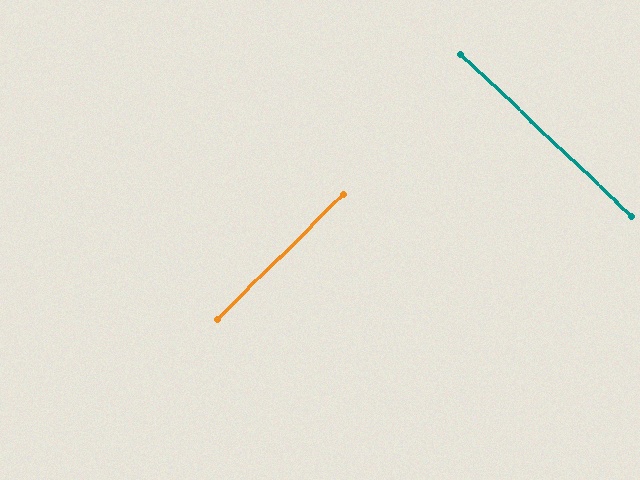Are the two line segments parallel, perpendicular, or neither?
Perpendicular — they meet at approximately 88°.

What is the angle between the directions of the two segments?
Approximately 88 degrees.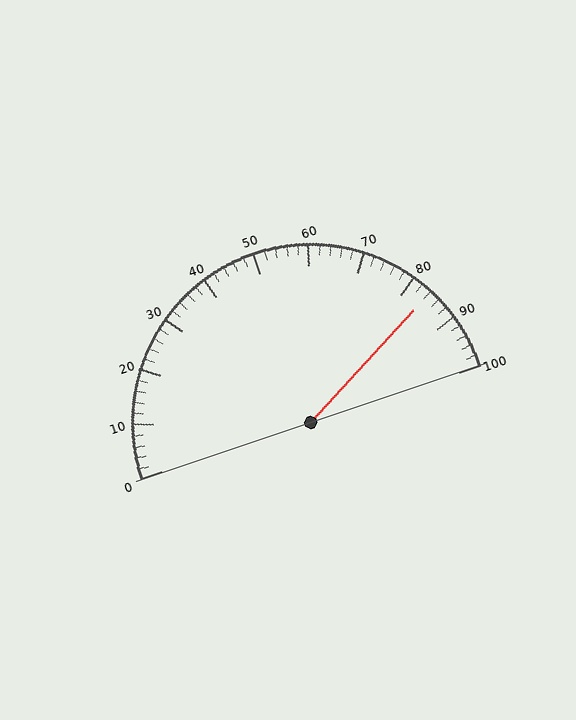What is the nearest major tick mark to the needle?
The nearest major tick mark is 80.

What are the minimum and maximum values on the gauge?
The gauge ranges from 0 to 100.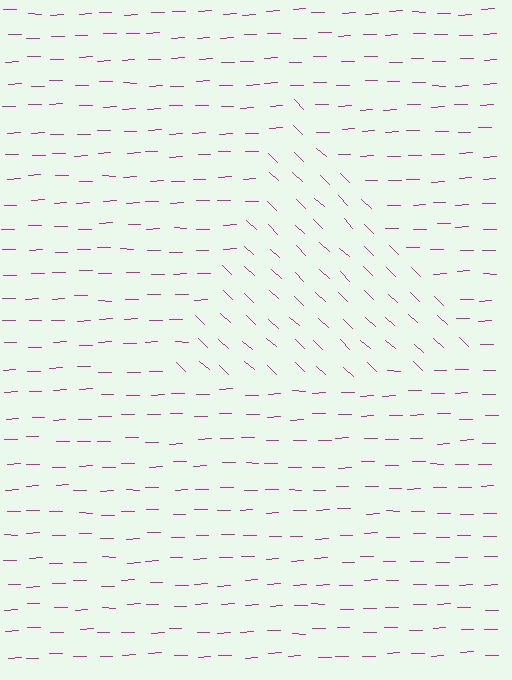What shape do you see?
I see a triangle.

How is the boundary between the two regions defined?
The boundary is defined purely by a change in line orientation (approximately 45 degrees difference). All lines are the same color and thickness.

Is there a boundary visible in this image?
Yes, there is a texture boundary formed by a change in line orientation.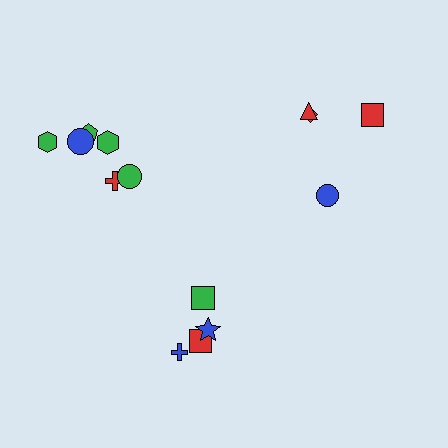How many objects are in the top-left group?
There are 6 objects.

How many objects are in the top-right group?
There are 4 objects.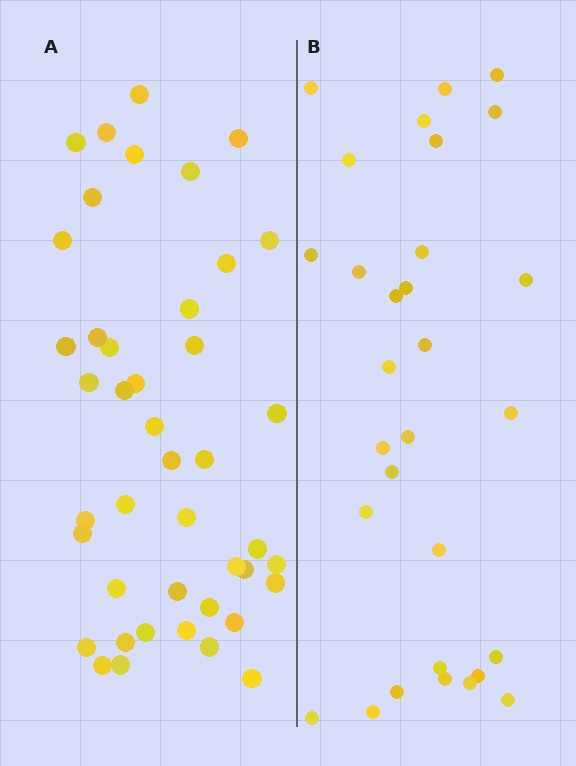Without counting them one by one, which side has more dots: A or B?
Region A (the left region) has more dots.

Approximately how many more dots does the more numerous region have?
Region A has approximately 15 more dots than region B.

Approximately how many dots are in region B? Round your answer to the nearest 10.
About 30 dots.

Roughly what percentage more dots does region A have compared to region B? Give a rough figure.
About 45% more.